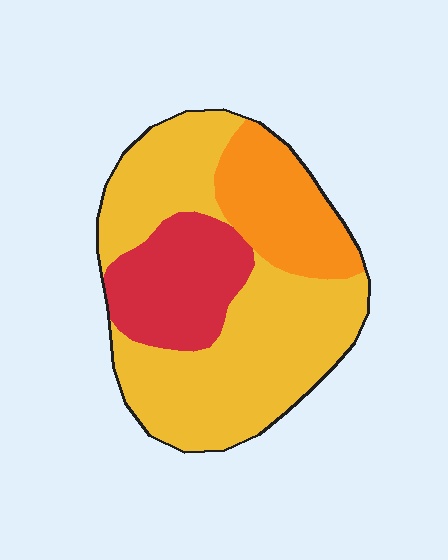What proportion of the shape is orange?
Orange covers roughly 20% of the shape.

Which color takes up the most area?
Yellow, at roughly 60%.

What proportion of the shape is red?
Red covers around 20% of the shape.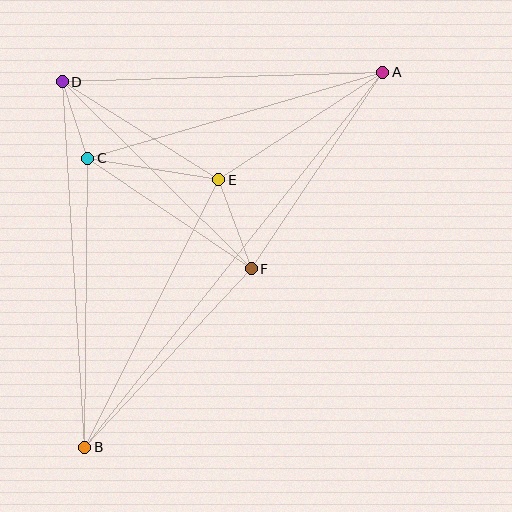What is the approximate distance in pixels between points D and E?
The distance between D and E is approximately 184 pixels.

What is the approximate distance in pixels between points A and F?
The distance between A and F is approximately 237 pixels.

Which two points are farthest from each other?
Points A and B are farthest from each other.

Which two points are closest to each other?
Points C and D are closest to each other.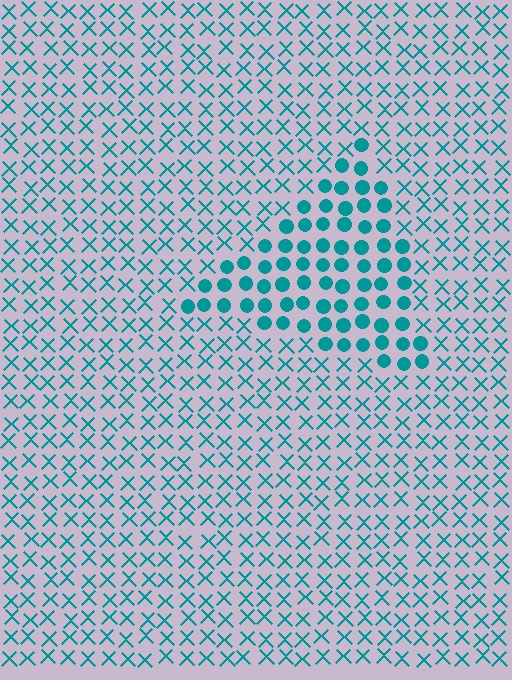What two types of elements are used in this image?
The image uses circles inside the triangle region and X marks outside it.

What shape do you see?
I see a triangle.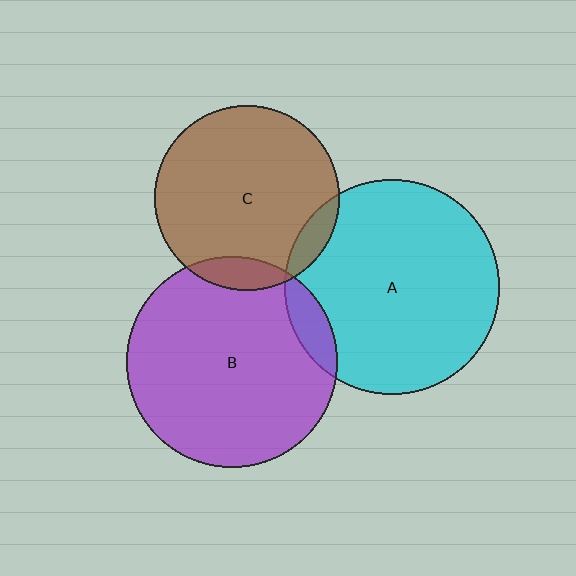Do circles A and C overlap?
Yes.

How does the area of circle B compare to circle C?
Approximately 1.3 times.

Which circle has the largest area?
Circle A (cyan).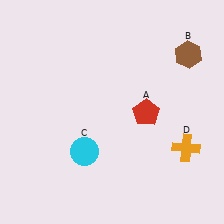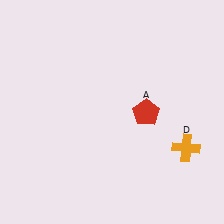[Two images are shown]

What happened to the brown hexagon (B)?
The brown hexagon (B) was removed in Image 2. It was in the top-right area of Image 1.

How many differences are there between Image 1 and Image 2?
There are 2 differences between the two images.